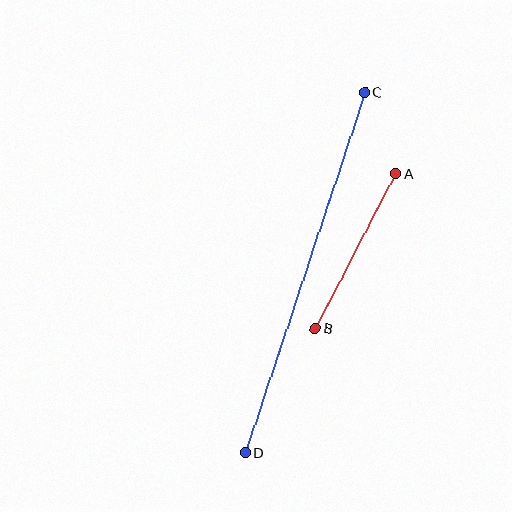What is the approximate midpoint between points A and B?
The midpoint is at approximately (356, 251) pixels.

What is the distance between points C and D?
The distance is approximately 379 pixels.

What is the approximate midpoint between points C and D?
The midpoint is at approximately (305, 272) pixels.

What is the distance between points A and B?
The distance is approximately 174 pixels.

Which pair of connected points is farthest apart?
Points C and D are farthest apart.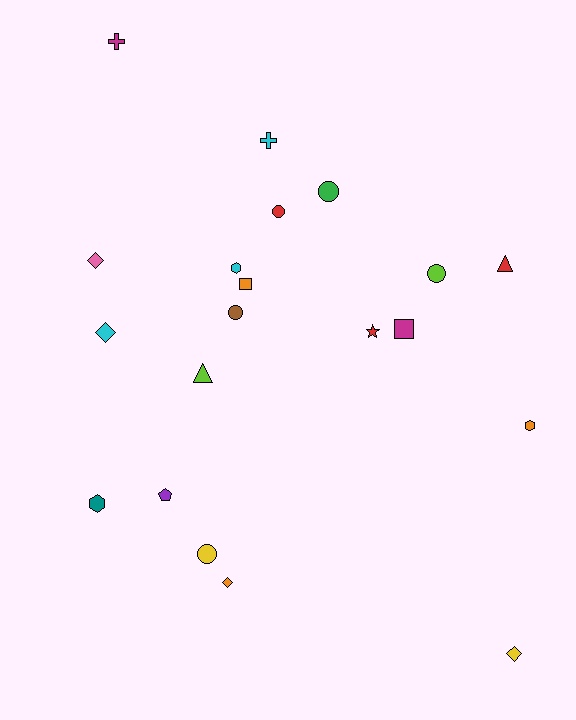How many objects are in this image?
There are 20 objects.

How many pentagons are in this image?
There is 1 pentagon.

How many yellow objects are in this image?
There are 2 yellow objects.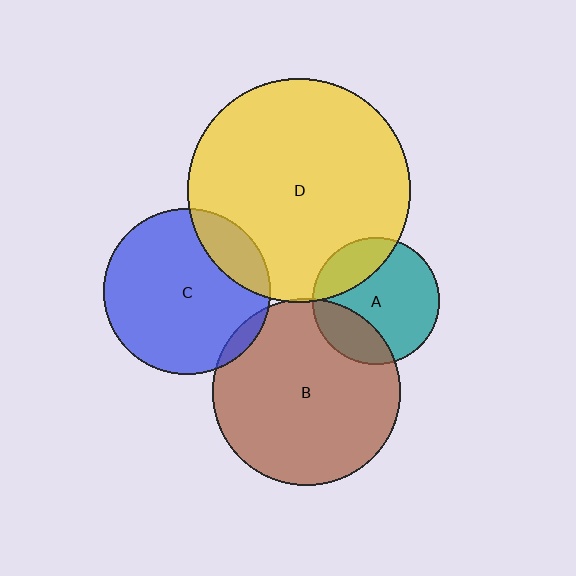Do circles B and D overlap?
Yes.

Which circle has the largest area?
Circle D (yellow).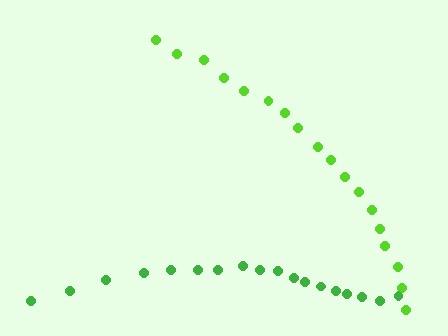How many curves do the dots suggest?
There are 2 distinct paths.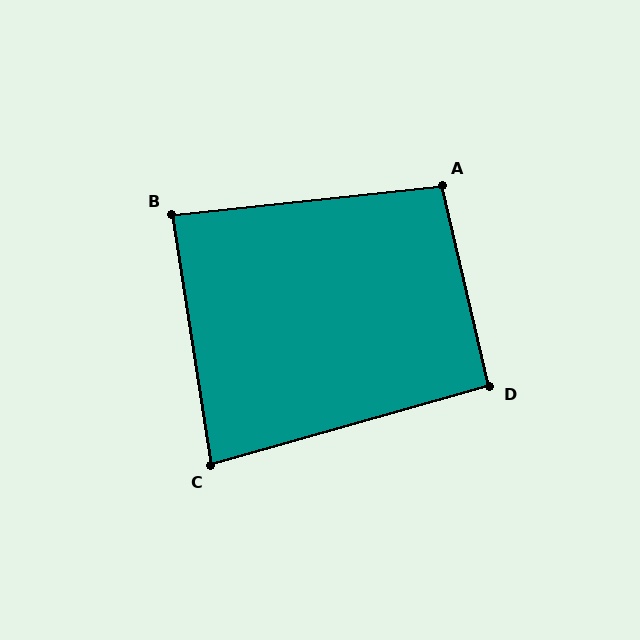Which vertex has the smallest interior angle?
C, at approximately 83 degrees.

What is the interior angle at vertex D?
Approximately 93 degrees (approximately right).